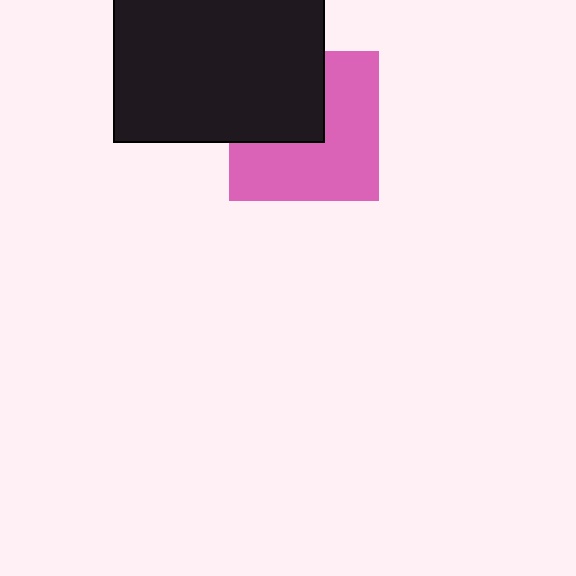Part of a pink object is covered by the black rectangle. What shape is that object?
It is a square.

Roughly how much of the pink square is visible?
About half of it is visible (roughly 61%).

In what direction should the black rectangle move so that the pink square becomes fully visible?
The black rectangle should move toward the upper-left. That is the shortest direction to clear the overlap and leave the pink square fully visible.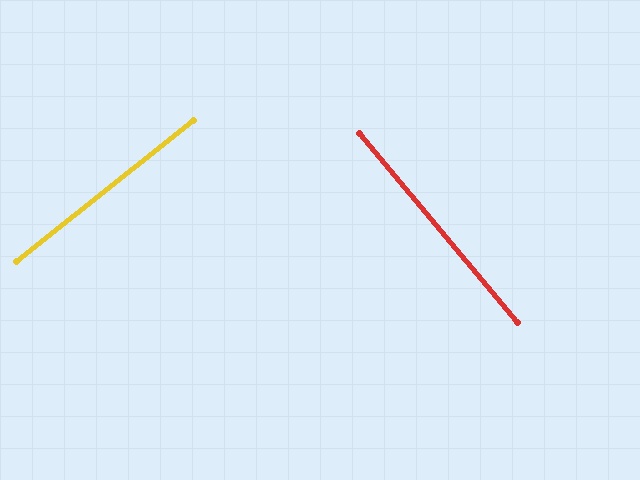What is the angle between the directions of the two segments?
Approximately 89 degrees.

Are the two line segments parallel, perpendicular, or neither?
Perpendicular — they meet at approximately 89°.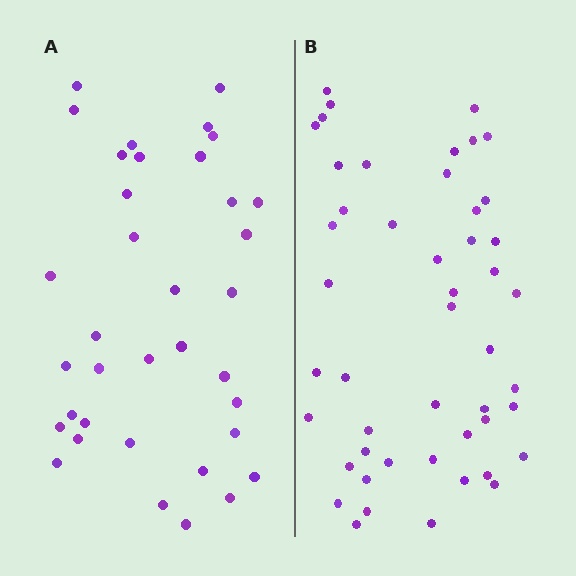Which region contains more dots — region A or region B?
Region B (the right region) has more dots.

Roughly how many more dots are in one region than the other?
Region B has roughly 12 or so more dots than region A.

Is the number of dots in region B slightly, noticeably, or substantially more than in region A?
Region B has noticeably more, but not dramatically so. The ratio is roughly 1.3 to 1.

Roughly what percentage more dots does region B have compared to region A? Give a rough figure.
About 35% more.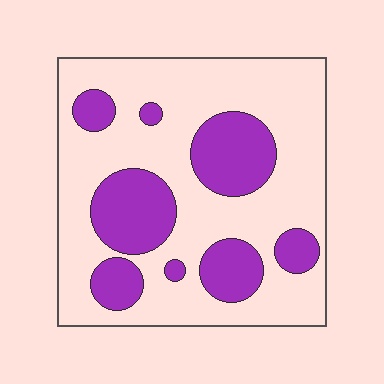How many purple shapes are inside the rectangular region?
8.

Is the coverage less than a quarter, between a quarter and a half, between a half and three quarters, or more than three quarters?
Between a quarter and a half.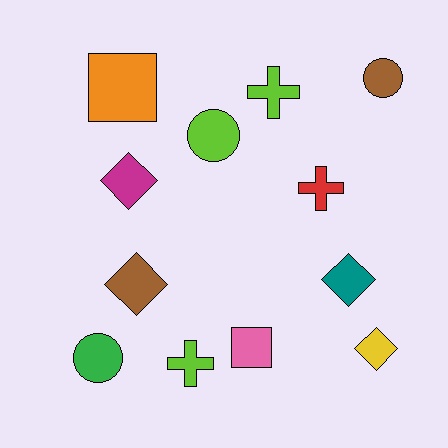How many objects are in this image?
There are 12 objects.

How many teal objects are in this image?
There is 1 teal object.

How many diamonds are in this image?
There are 4 diamonds.